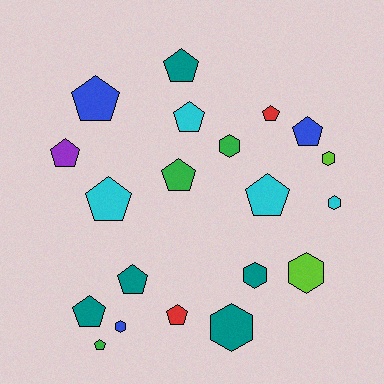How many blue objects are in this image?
There are 3 blue objects.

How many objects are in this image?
There are 20 objects.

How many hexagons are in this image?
There are 7 hexagons.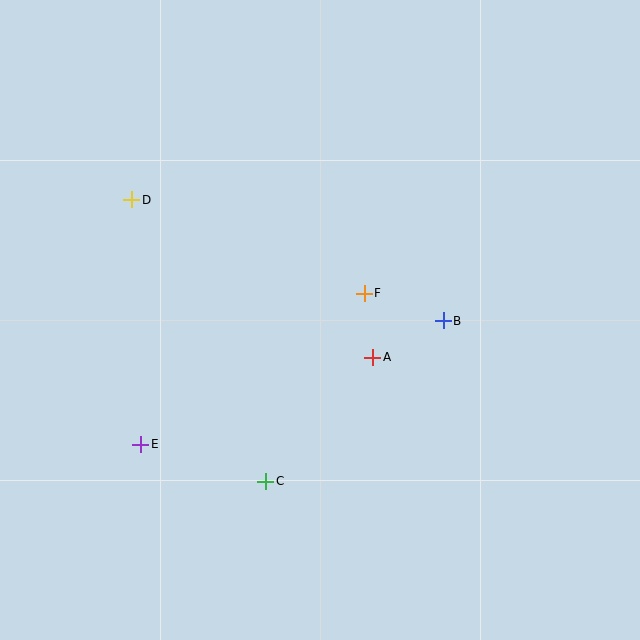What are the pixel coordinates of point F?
Point F is at (364, 293).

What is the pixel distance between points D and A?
The distance between D and A is 288 pixels.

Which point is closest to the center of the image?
Point F at (364, 293) is closest to the center.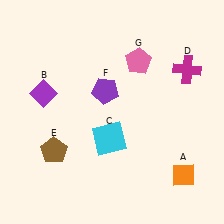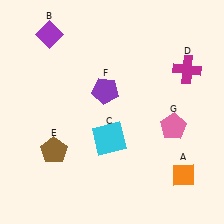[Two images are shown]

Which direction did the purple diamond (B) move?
The purple diamond (B) moved up.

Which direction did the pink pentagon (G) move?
The pink pentagon (G) moved down.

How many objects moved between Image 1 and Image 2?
2 objects moved between the two images.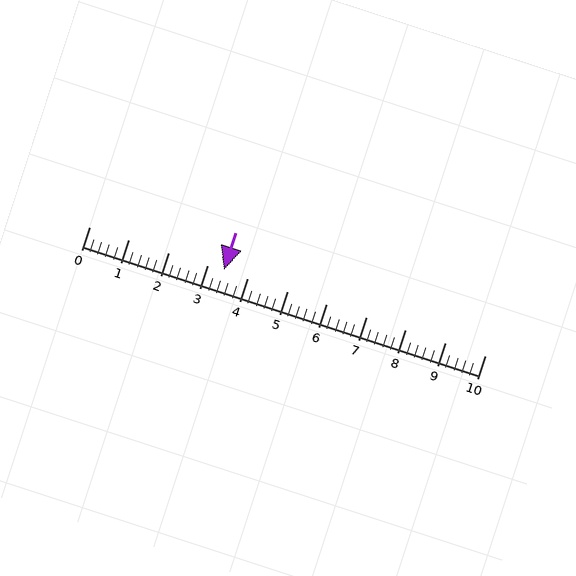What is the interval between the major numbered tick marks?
The major tick marks are spaced 1 units apart.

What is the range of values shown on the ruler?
The ruler shows values from 0 to 10.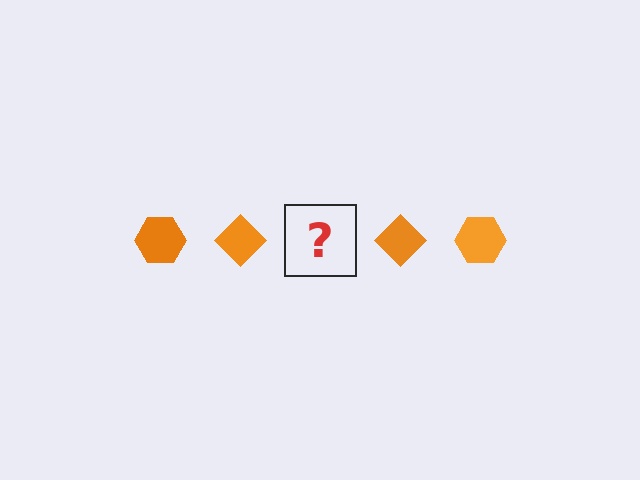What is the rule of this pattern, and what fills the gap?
The rule is that the pattern cycles through hexagon, diamond shapes in orange. The gap should be filled with an orange hexagon.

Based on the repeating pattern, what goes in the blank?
The blank should be an orange hexagon.